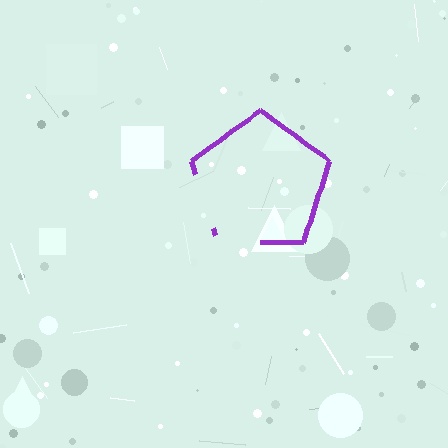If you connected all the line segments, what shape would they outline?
They would outline a pentagon.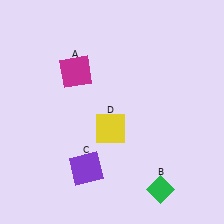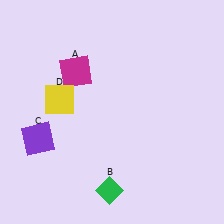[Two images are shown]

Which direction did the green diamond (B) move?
The green diamond (B) moved left.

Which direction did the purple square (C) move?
The purple square (C) moved left.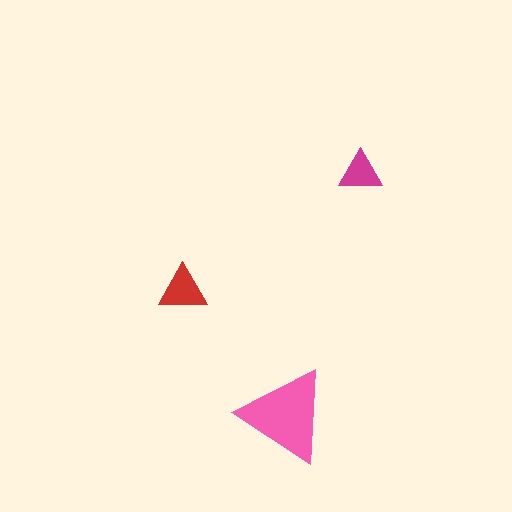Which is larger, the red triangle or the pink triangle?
The pink one.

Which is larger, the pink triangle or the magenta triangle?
The pink one.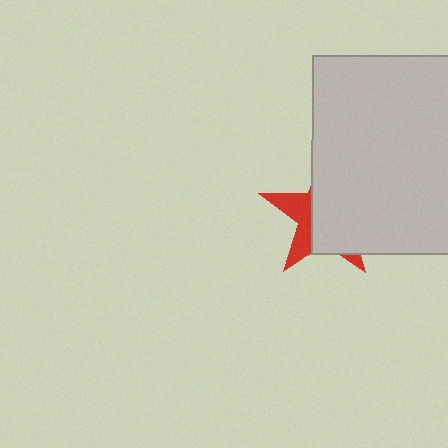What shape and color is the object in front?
The object in front is a light gray rectangle.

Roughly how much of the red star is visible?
A small part of it is visible (roughly 34%).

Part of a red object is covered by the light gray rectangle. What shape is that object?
It is a star.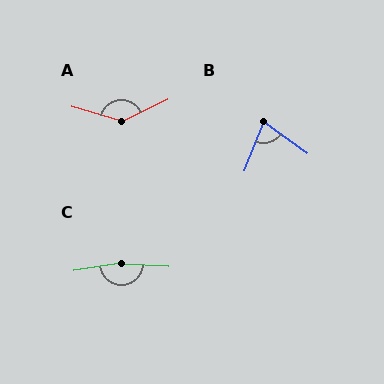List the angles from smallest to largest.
B (75°), A (138°), C (168°).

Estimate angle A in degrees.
Approximately 138 degrees.